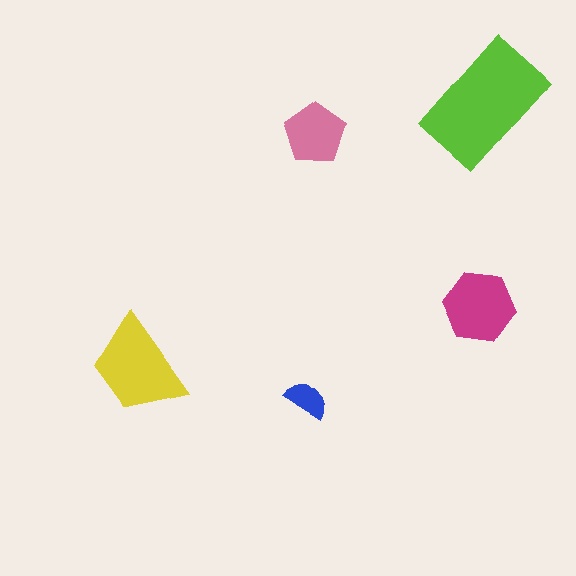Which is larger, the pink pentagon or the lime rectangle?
The lime rectangle.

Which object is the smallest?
The blue semicircle.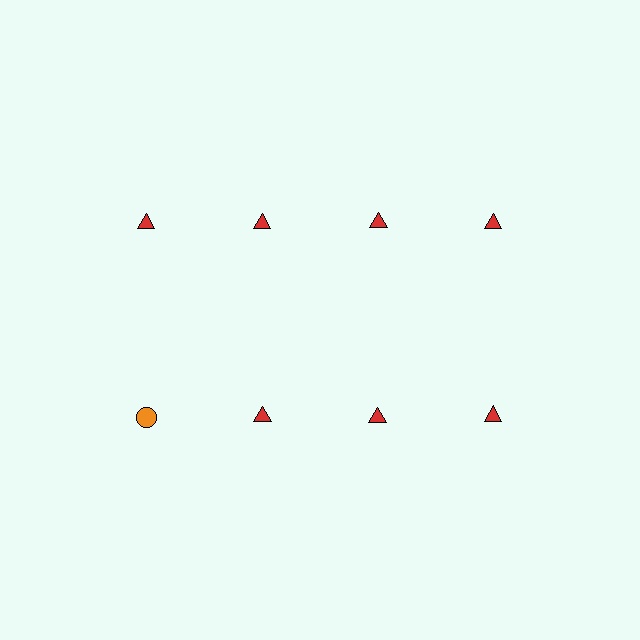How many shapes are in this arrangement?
There are 8 shapes arranged in a grid pattern.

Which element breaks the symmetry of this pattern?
The orange circle in the second row, leftmost column breaks the symmetry. All other shapes are red triangles.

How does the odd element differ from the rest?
It differs in both color (orange instead of red) and shape (circle instead of triangle).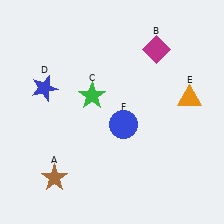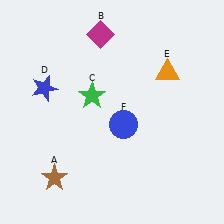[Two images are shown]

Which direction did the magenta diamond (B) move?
The magenta diamond (B) moved left.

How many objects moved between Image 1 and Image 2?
2 objects moved between the two images.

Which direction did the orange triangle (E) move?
The orange triangle (E) moved up.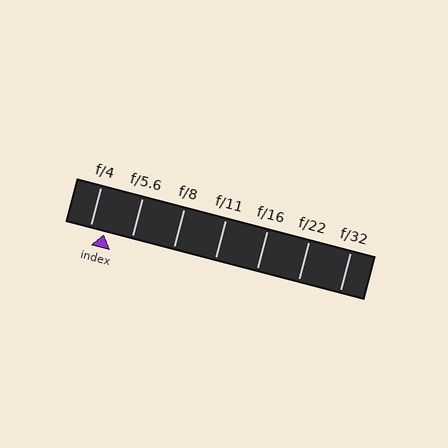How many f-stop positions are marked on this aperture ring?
There are 7 f-stop positions marked.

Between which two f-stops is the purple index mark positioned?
The index mark is between f/4 and f/5.6.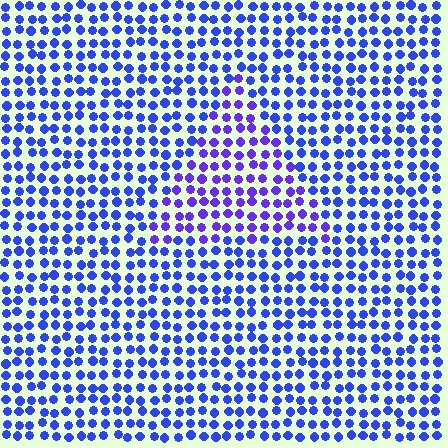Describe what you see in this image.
The image is filled with small blue elements in a uniform arrangement. A triangle-shaped region is visible where the elements are tinted to a slightly different hue, forming a subtle color boundary.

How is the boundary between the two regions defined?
The boundary is defined purely by a slight shift in hue (about 26 degrees). Spacing, size, and orientation are identical on both sides.